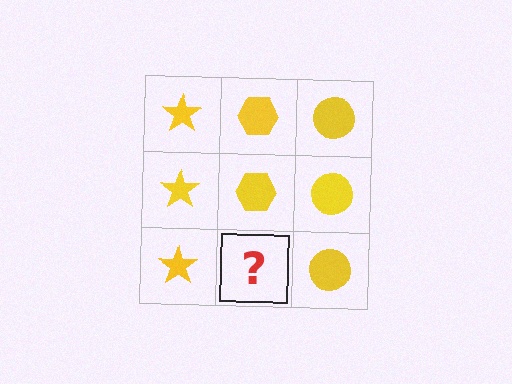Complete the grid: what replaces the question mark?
The question mark should be replaced with a yellow hexagon.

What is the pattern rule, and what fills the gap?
The rule is that each column has a consistent shape. The gap should be filled with a yellow hexagon.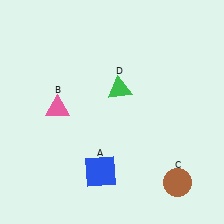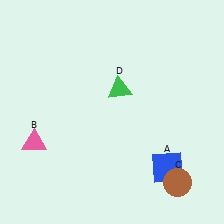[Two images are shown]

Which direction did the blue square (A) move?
The blue square (A) moved right.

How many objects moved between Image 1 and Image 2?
2 objects moved between the two images.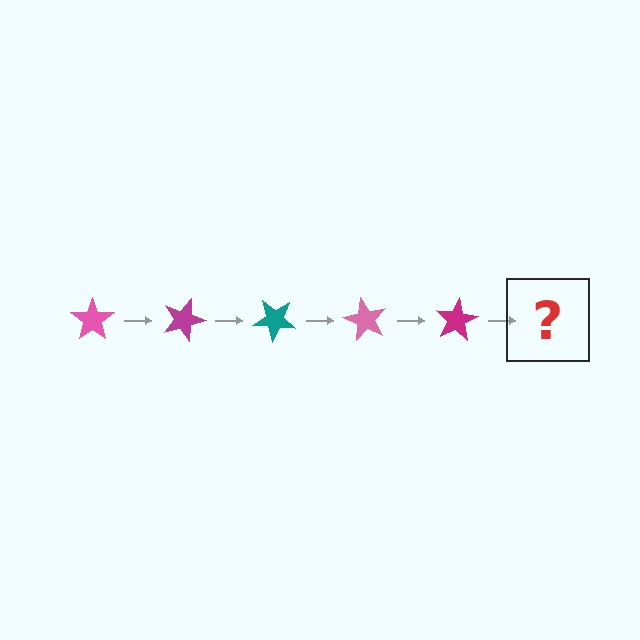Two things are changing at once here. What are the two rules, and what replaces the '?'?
The two rules are that it rotates 20 degrees each step and the color cycles through pink, magenta, and teal. The '?' should be a teal star, rotated 100 degrees from the start.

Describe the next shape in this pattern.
It should be a teal star, rotated 100 degrees from the start.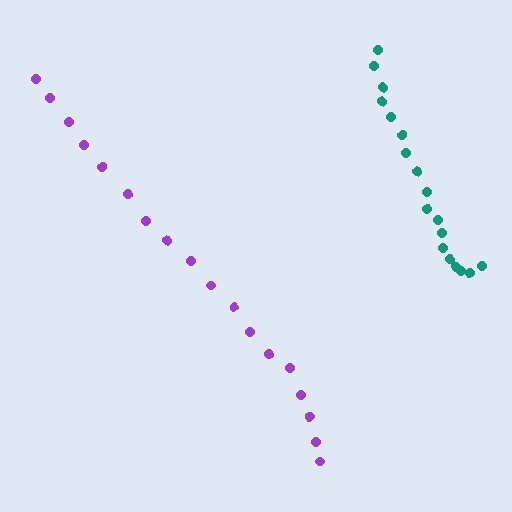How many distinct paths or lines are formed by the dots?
There are 2 distinct paths.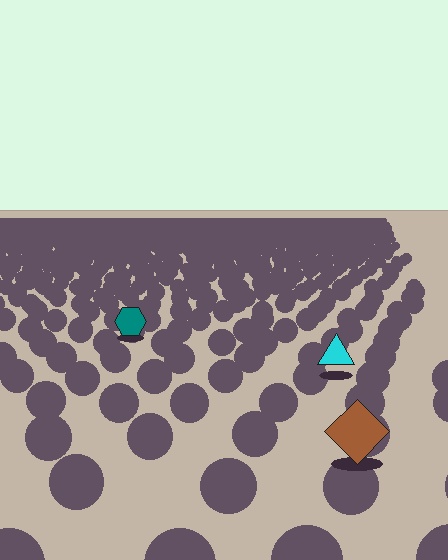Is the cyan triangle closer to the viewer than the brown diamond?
No. The brown diamond is closer — you can tell from the texture gradient: the ground texture is coarser near it.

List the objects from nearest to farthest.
From nearest to farthest: the brown diamond, the cyan triangle, the teal hexagon.